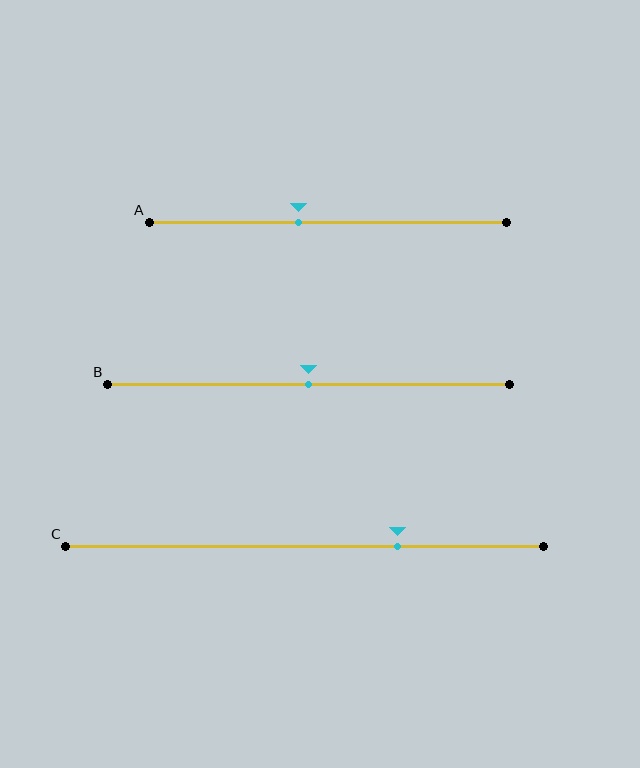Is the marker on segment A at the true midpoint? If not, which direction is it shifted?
No, the marker on segment A is shifted to the left by about 8% of the segment length.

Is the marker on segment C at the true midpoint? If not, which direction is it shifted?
No, the marker on segment C is shifted to the right by about 19% of the segment length.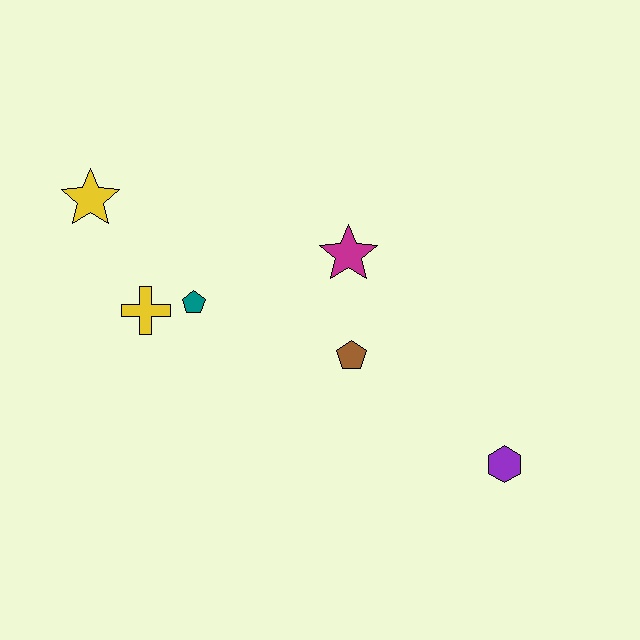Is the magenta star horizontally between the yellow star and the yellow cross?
No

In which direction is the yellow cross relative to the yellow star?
The yellow cross is below the yellow star.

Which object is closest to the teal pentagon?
The yellow cross is closest to the teal pentagon.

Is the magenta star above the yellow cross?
Yes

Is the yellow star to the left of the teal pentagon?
Yes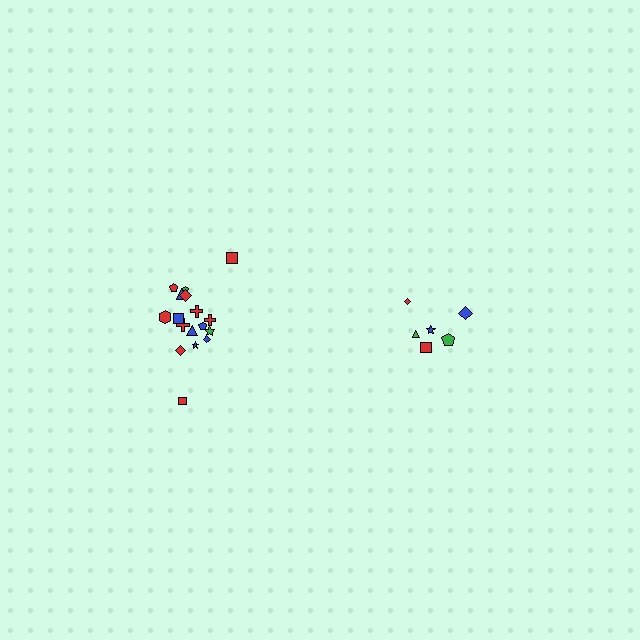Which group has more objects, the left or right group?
The left group.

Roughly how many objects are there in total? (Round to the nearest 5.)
Roughly 25 objects in total.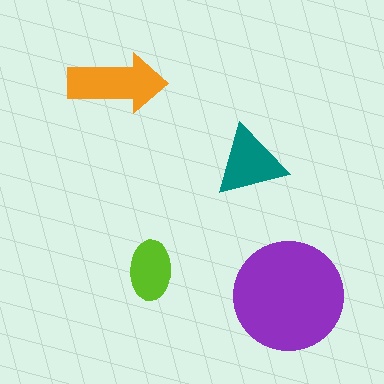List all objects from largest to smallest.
The purple circle, the orange arrow, the teal triangle, the lime ellipse.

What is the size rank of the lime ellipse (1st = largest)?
4th.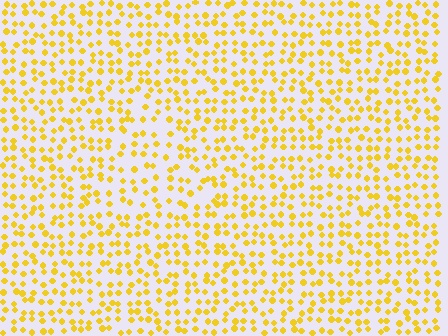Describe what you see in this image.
The image contains small yellow elements arranged at two different densities. A triangle-shaped region is visible where the elements are less densely packed than the surrounding area.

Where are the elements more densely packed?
The elements are more densely packed outside the triangle boundary.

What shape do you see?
I see a triangle.